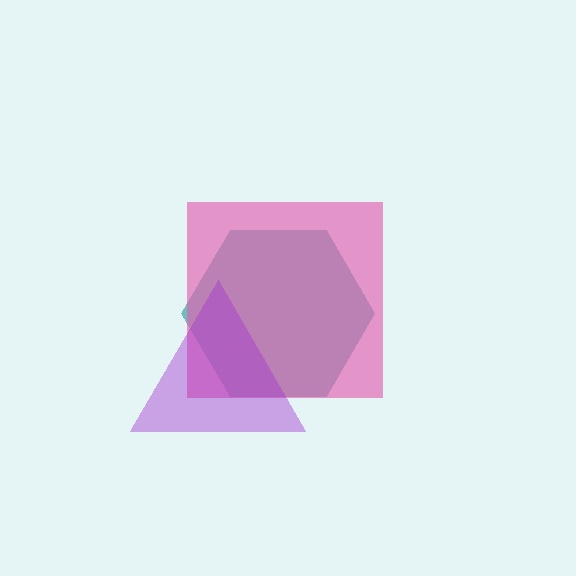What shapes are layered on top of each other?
The layered shapes are: a teal hexagon, a pink square, a purple triangle.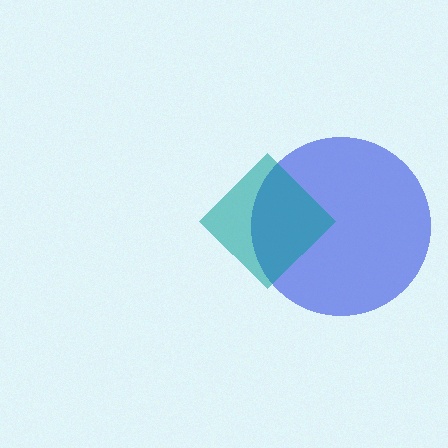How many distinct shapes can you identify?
There are 2 distinct shapes: a blue circle, a teal diamond.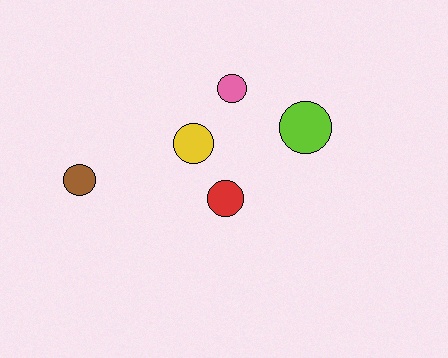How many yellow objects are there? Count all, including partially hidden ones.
There is 1 yellow object.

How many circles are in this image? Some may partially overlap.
There are 5 circles.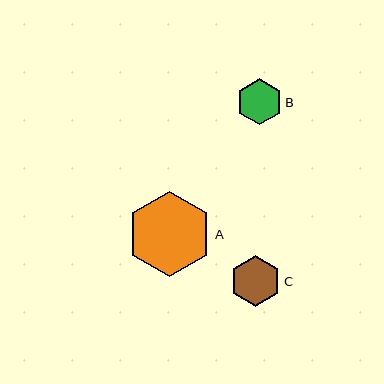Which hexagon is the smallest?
Hexagon B is the smallest with a size of approximately 46 pixels.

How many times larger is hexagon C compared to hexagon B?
Hexagon C is approximately 1.1 times the size of hexagon B.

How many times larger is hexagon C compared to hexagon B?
Hexagon C is approximately 1.1 times the size of hexagon B.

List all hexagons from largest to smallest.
From largest to smallest: A, C, B.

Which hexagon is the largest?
Hexagon A is the largest with a size of approximately 85 pixels.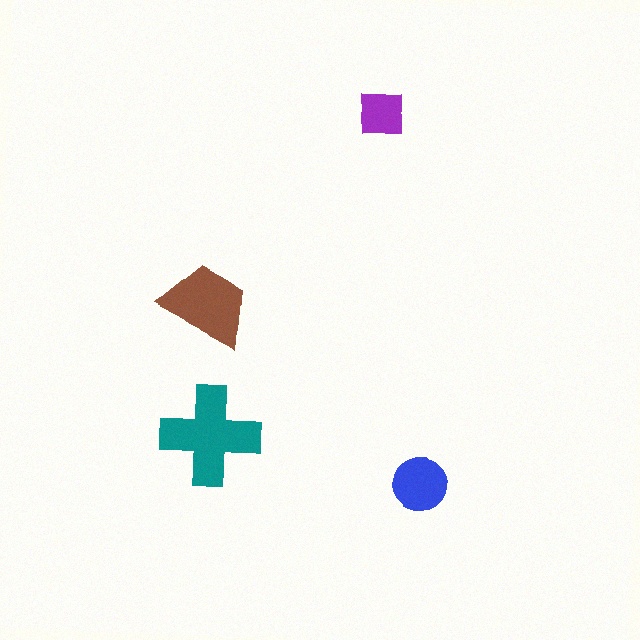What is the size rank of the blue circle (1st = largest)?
3rd.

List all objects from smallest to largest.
The purple square, the blue circle, the brown trapezoid, the teal cross.